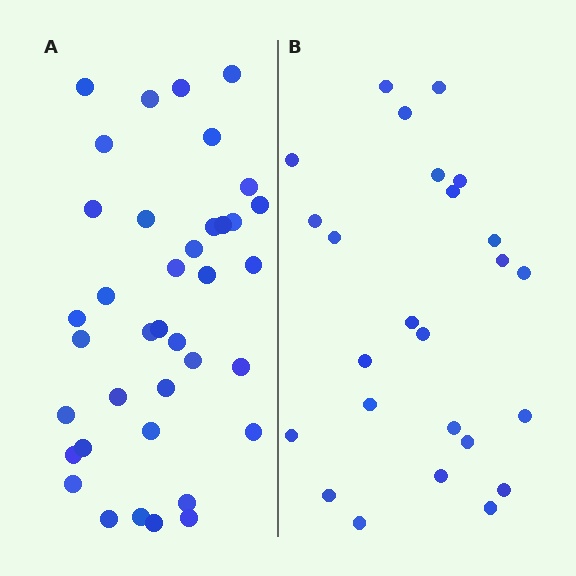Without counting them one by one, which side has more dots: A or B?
Region A (the left region) has more dots.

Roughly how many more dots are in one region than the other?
Region A has approximately 15 more dots than region B.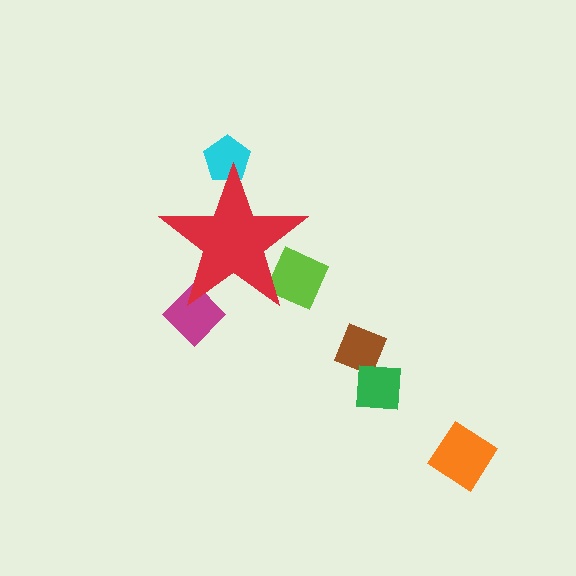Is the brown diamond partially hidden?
No, the brown diamond is fully visible.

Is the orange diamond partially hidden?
No, the orange diamond is fully visible.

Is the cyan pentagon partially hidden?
Yes, the cyan pentagon is partially hidden behind the red star.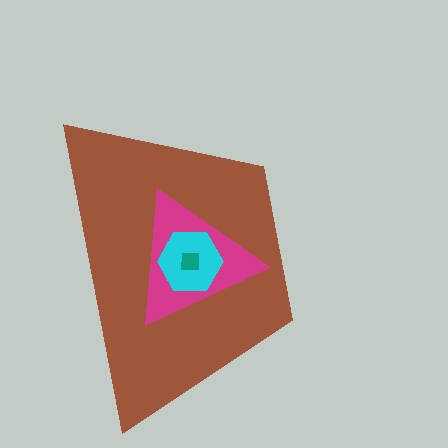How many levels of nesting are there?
4.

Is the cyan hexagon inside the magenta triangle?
Yes.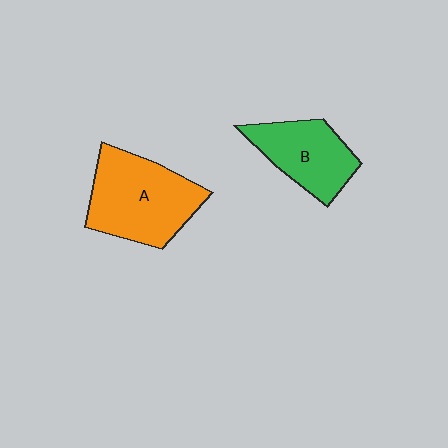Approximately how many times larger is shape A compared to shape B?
Approximately 1.4 times.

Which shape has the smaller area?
Shape B (green).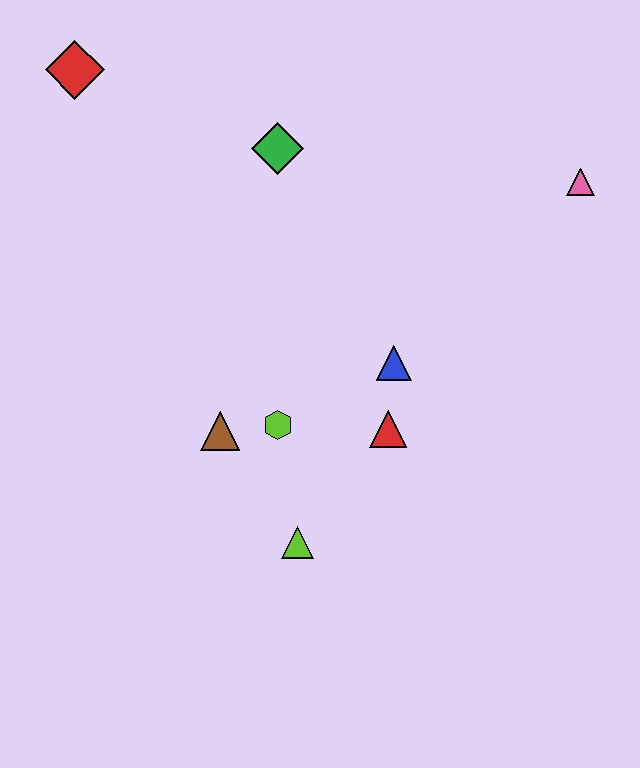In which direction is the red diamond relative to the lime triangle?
The red diamond is above the lime triangle.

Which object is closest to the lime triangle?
The lime hexagon is closest to the lime triangle.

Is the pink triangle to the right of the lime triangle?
Yes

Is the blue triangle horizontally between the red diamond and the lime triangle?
No